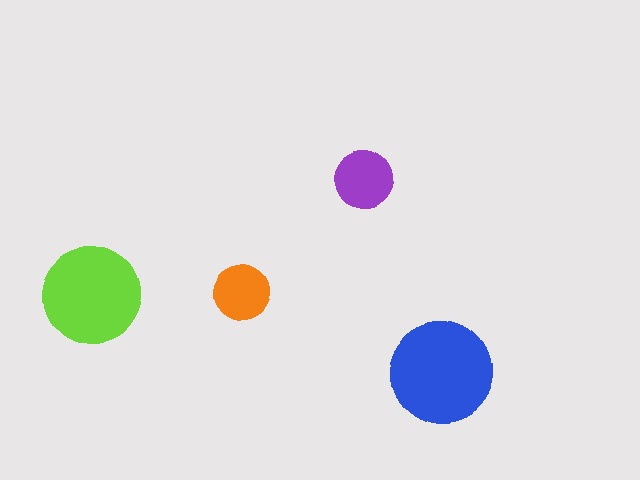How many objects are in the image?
There are 4 objects in the image.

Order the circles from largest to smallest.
the blue one, the lime one, the purple one, the orange one.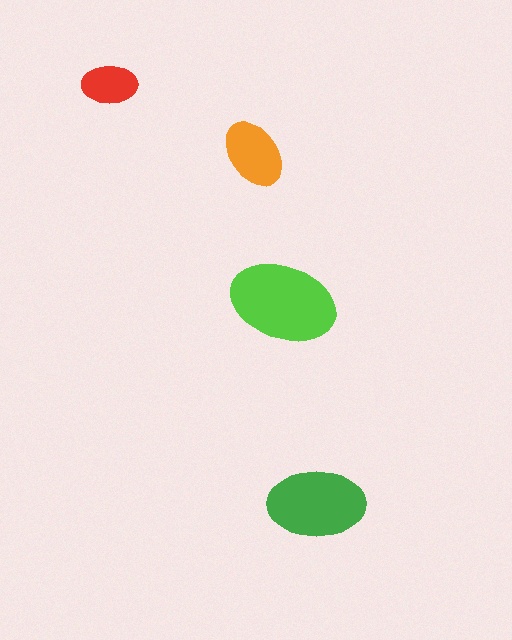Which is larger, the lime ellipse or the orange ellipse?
The lime one.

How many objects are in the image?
There are 4 objects in the image.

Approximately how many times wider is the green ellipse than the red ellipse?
About 1.5 times wider.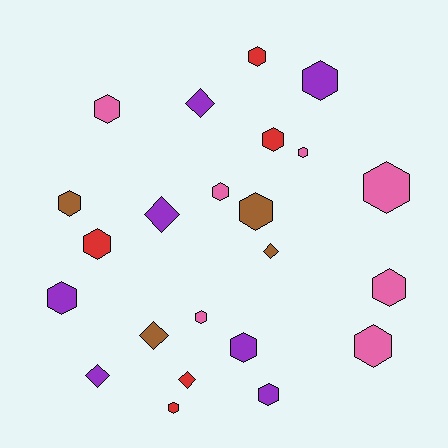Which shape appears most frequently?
Hexagon, with 17 objects.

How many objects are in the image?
There are 23 objects.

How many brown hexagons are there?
There are 2 brown hexagons.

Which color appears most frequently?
Purple, with 7 objects.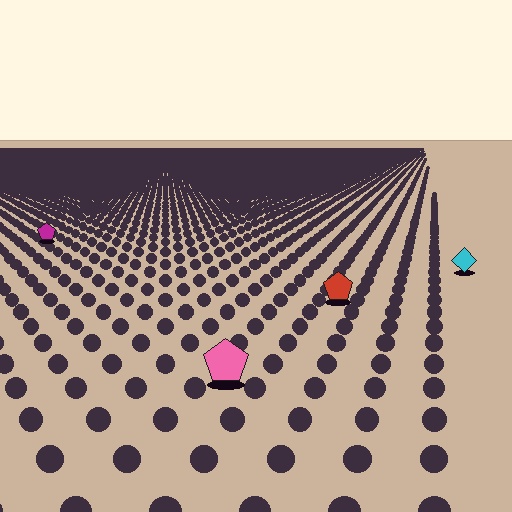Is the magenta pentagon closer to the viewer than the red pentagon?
No. The red pentagon is closer — you can tell from the texture gradient: the ground texture is coarser near it.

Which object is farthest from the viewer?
The magenta pentagon is farthest from the viewer. It appears smaller and the ground texture around it is denser.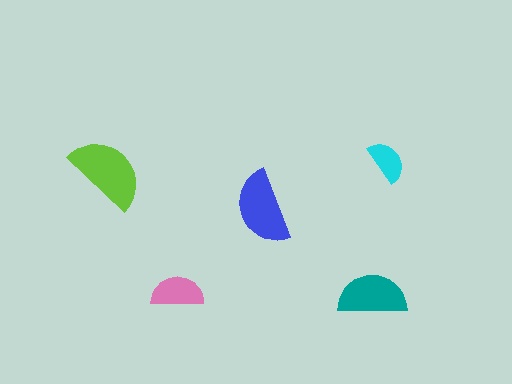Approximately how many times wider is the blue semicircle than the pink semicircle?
About 1.5 times wider.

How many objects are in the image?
There are 5 objects in the image.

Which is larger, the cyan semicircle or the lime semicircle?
The lime one.